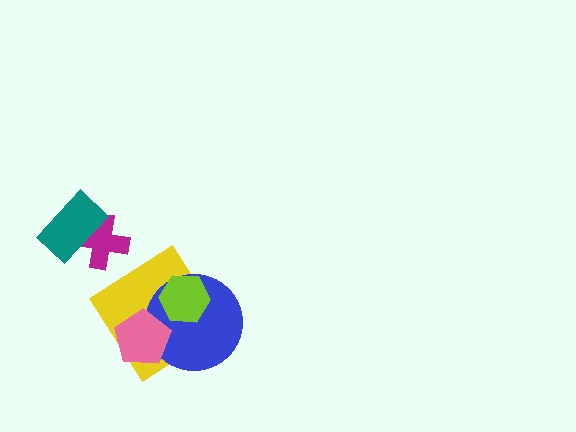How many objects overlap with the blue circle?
3 objects overlap with the blue circle.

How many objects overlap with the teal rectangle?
1 object overlaps with the teal rectangle.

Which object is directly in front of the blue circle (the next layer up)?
The pink pentagon is directly in front of the blue circle.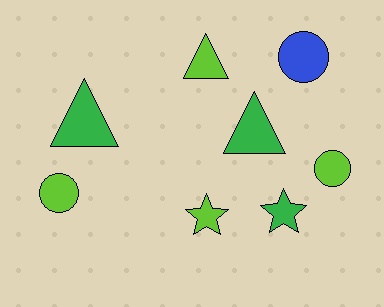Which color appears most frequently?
Lime, with 4 objects.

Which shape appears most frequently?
Triangle, with 3 objects.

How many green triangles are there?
There are 2 green triangles.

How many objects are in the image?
There are 8 objects.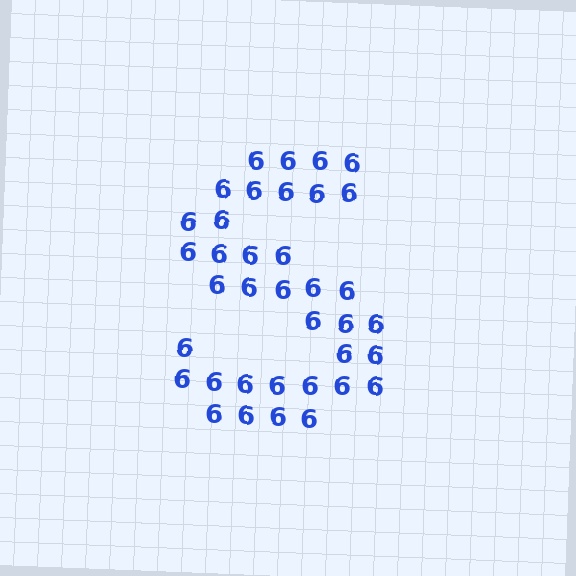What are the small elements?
The small elements are digit 6's.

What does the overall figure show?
The overall figure shows the letter S.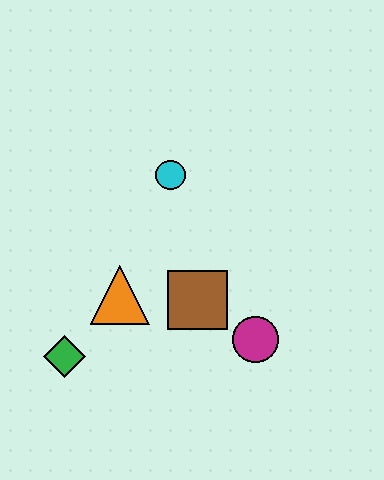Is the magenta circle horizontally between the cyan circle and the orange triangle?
No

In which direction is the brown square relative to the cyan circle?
The brown square is below the cyan circle.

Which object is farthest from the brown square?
The green diamond is farthest from the brown square.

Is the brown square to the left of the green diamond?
No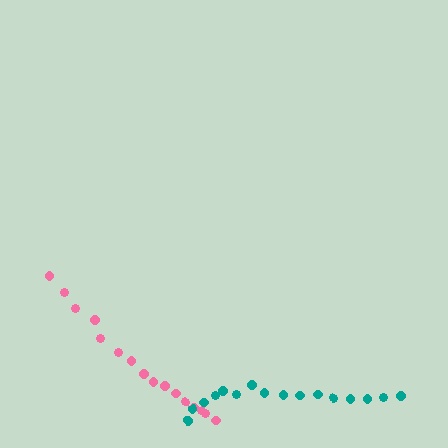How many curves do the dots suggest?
There are 2 distinct paths.